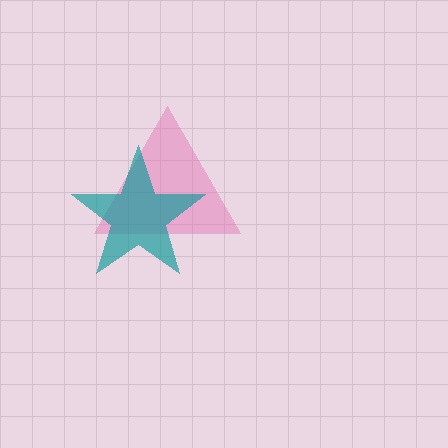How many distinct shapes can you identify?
There are 2 distinct shapes: a pink triangle, a teal star.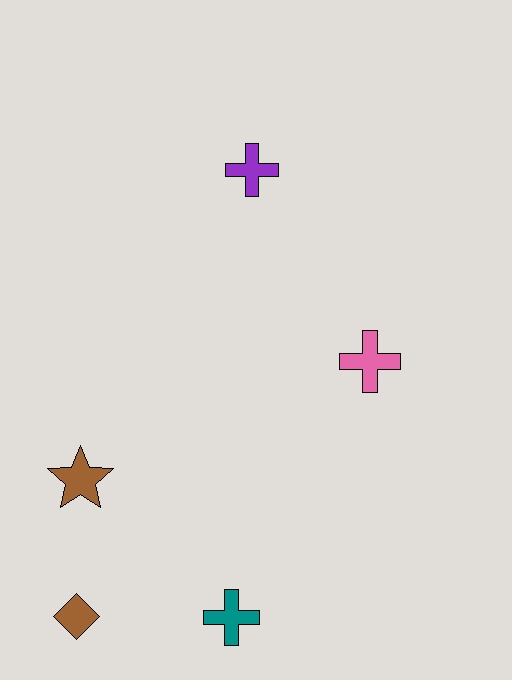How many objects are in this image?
There are 5 objects.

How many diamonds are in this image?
There is 1 diamond.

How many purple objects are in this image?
There is 1 purple object.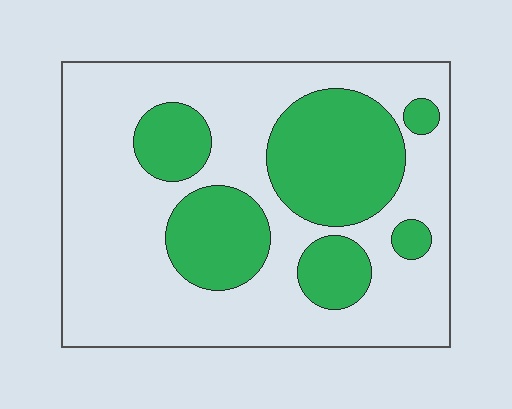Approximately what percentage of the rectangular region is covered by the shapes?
Approximately 30%.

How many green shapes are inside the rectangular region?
6.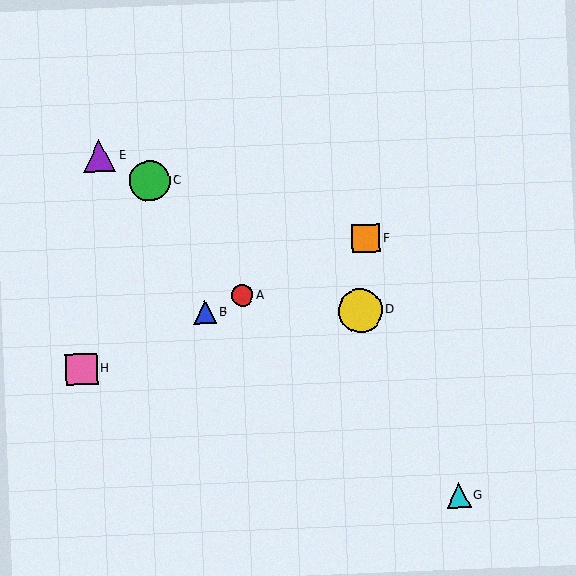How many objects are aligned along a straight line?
4 objects (A, B, F, H) are aligned along a straight line.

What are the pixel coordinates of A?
Object A is at (242, 295).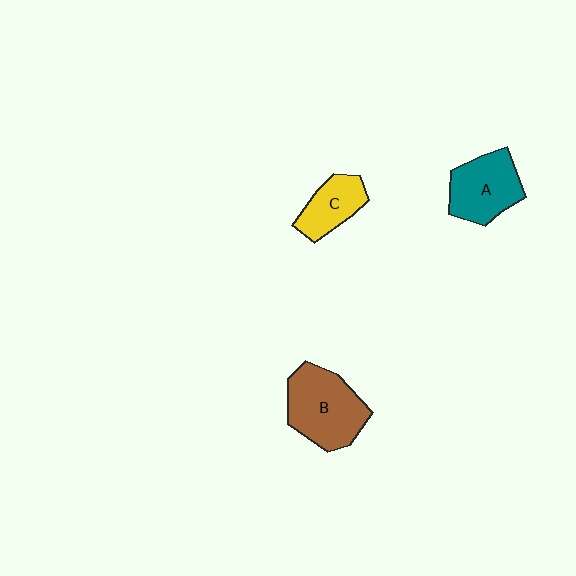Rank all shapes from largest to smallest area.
From largest to smallest: B (brown), A (teal), C (yellow).